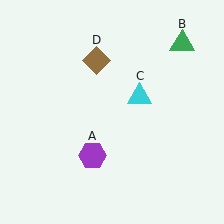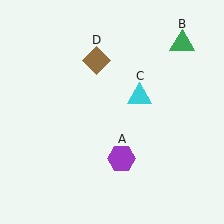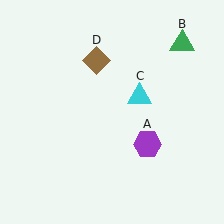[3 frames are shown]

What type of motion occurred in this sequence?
The purple hexagon (object A) rotated counterclockwise around the center of the scene.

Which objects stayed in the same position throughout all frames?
Green triangle (object B) and cyan triangle (object C) and brown diamond (object D) remained stationary.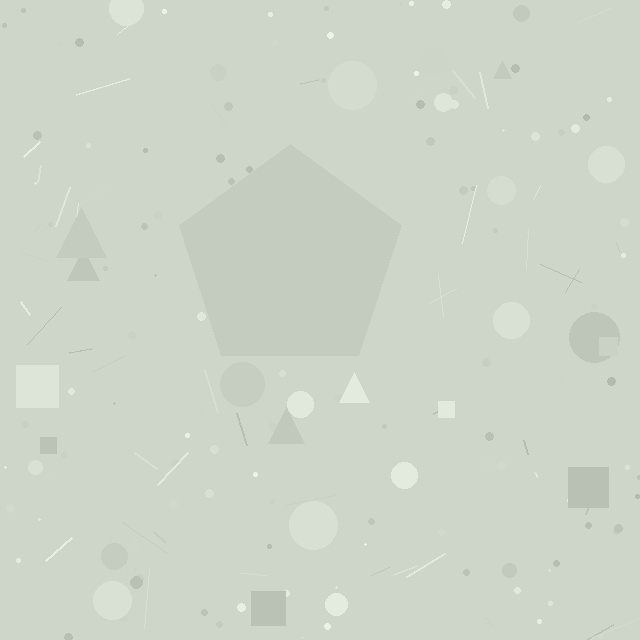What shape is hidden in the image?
A pentagon is hidden in the image.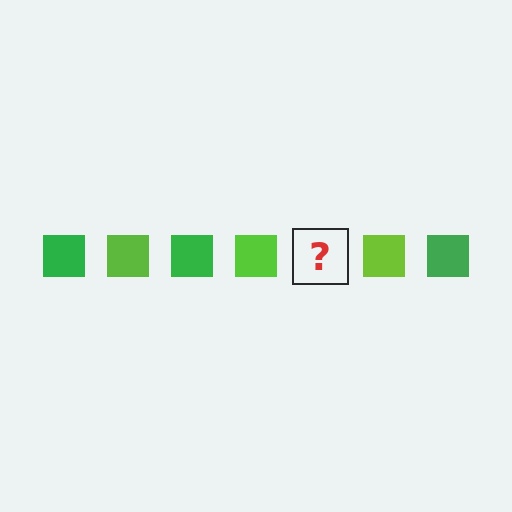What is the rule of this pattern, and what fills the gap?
The rule is that the pattern cycles through green, lime squares. The gap should be filled with a green square.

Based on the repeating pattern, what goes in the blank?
The blank should be a green square.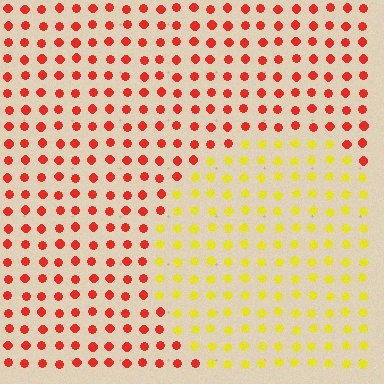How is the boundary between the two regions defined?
The boundary is defined purely by a slight shift in hue (about 58 degrees). Spacing, size, and orientation are identical on both sides.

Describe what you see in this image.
The image is filled with small red elements in a uniform arrangement. A circle-shaped region is visible where the elements are tinted to a slightly different hue, forming a subtle color boundary.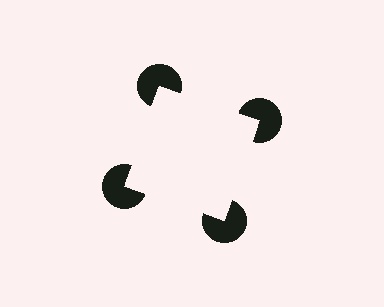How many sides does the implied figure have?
4 sides.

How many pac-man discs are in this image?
There are 4 — one at each vertex of the illusory square.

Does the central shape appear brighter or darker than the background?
It typically appears slightly brighter than the background, even though no actual brightness change is drawn.